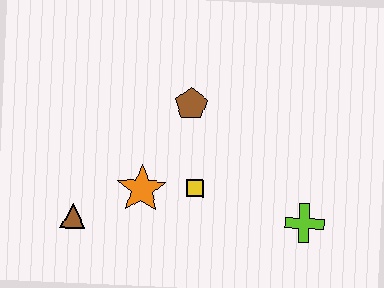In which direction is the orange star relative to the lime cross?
The orange star is to the left of the lime cross.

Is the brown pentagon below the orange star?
No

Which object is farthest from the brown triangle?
The lime cross is farthest from the brown triangle.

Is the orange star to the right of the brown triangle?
Yes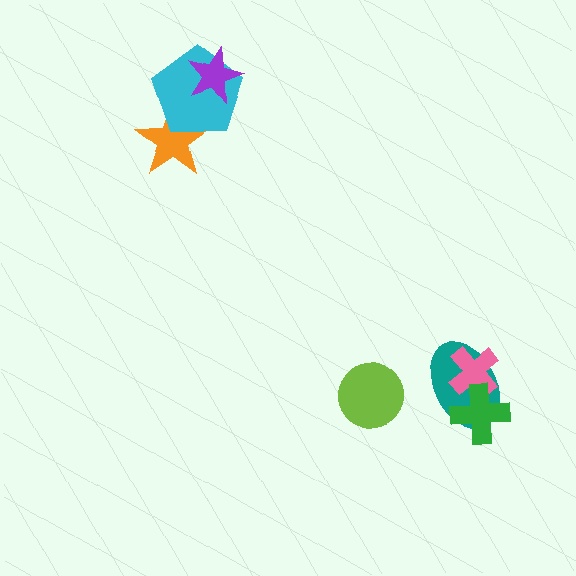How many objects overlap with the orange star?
1 object overlaps with the orange star.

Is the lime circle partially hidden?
No, no other shape covers it.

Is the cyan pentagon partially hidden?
Yes, it is partially covered by another shape.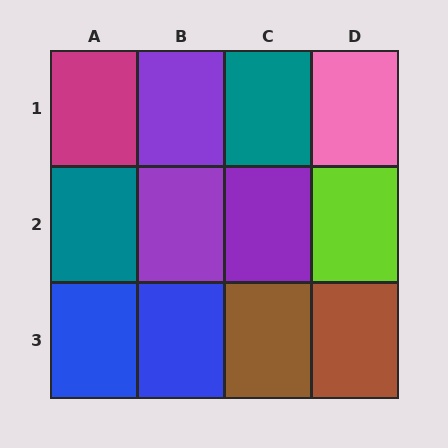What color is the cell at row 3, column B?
Blue.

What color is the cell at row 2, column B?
Purple.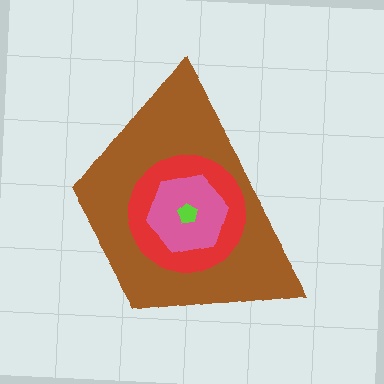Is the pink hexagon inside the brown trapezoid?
Yes.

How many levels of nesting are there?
4.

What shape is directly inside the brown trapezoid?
The red circle.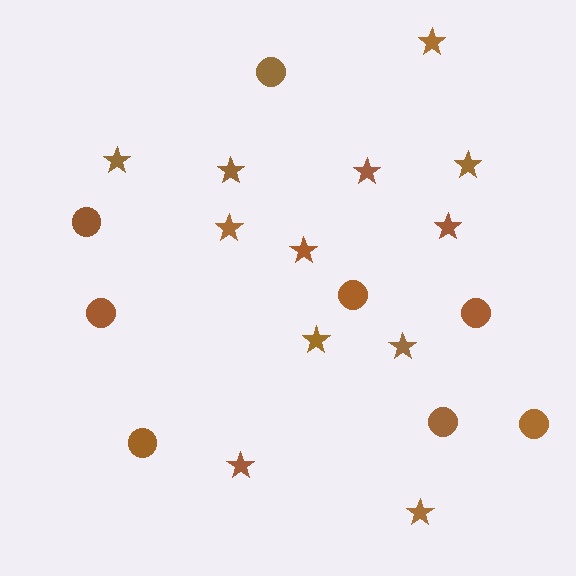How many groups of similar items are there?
There are 2 groups: one group of circles (8) and one group of stars (12).